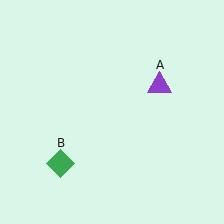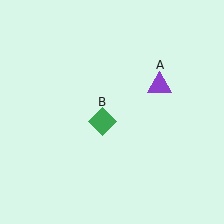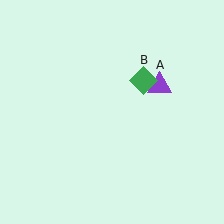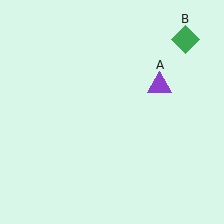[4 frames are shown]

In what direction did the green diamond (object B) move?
The green diamond (object B) moved up and to the right.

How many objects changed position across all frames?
1 object changed position: green diamond (object B).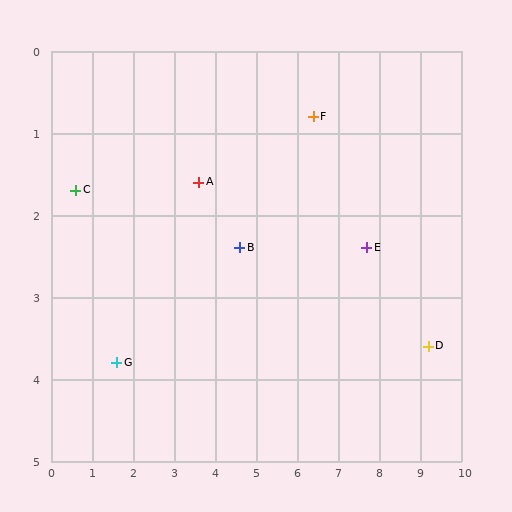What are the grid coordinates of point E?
Point E is at approximately (7.7, 2.4).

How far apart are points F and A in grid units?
Points F and A are about 2.9 grid units apart.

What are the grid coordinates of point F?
Point F is at approximately (6.4, 0.8).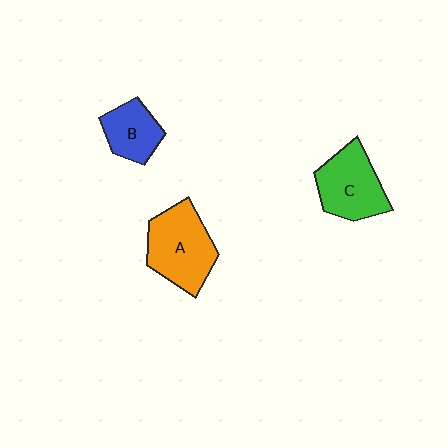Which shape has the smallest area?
Shape B (blue).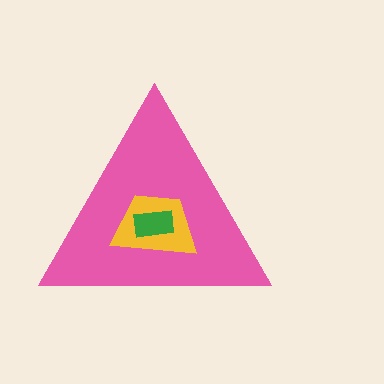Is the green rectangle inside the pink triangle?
Yes.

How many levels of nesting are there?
3.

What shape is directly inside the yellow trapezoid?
The green rectangle.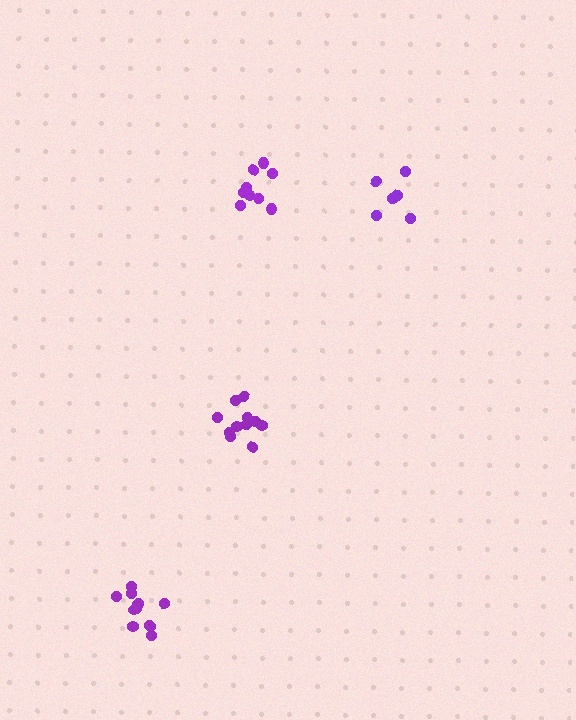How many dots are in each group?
Group 1: 6 dots, Group 2: 9 dots, Group 3: 11 dots, Group 4: 12 dots (38 total).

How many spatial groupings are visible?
There are 4 spatial groupings.